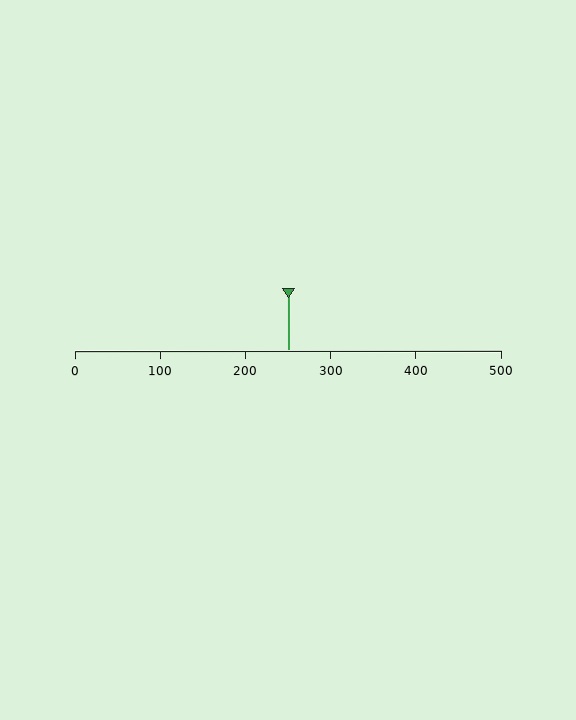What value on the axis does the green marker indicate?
The marker indicates approximately 250.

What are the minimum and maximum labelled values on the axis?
The axis runs from 0 to 500.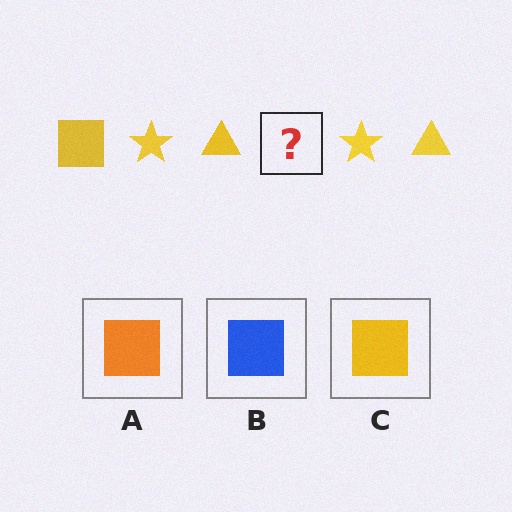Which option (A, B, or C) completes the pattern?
C.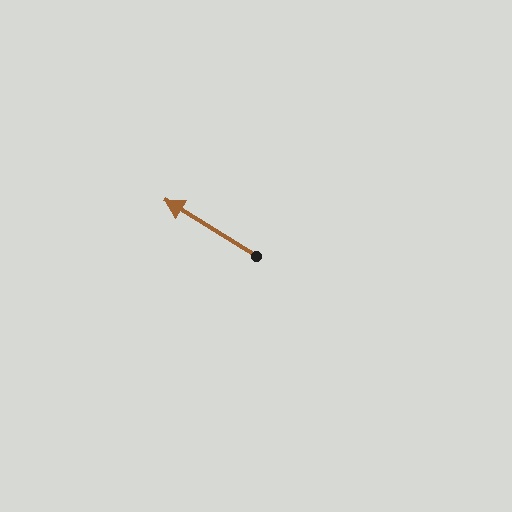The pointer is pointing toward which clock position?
Roughly 10 o'clock.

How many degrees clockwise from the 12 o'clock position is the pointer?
Approximately 302 degrees.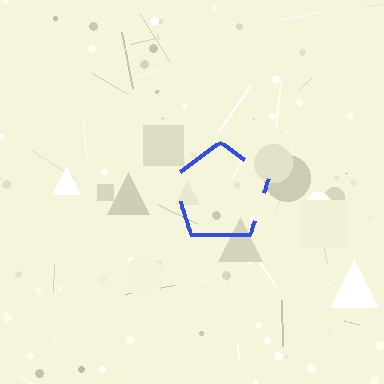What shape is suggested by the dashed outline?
The dashed outline suggests a pentagon.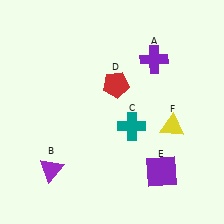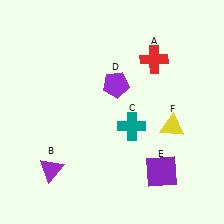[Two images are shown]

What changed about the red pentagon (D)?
In Image 1, D is red. In Image 2, it changed to purple.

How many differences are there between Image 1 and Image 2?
There are 2 differences between the two images.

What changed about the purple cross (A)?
In Image 1, A is purple. In Image 2, it changed to red.